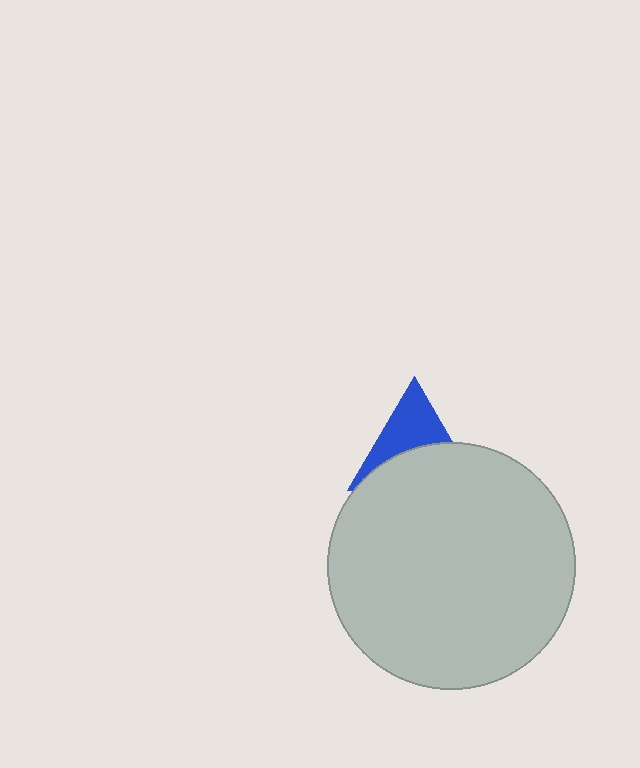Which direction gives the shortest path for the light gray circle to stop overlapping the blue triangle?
Moving down gives the shortest separation.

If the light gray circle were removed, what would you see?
You would see the complete blue triangle.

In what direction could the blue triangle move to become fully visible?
The blue triangle could move up. That would shift it out from behind the light gray circle entirely.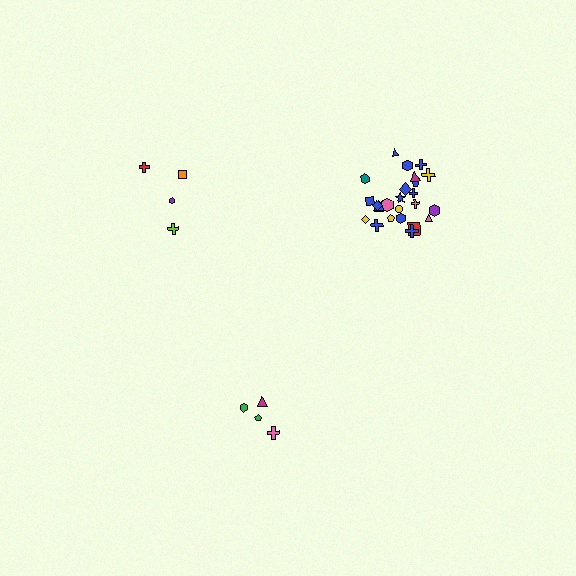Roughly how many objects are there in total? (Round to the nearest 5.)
Roughly 35 objects in total.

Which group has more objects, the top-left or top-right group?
The top-right group.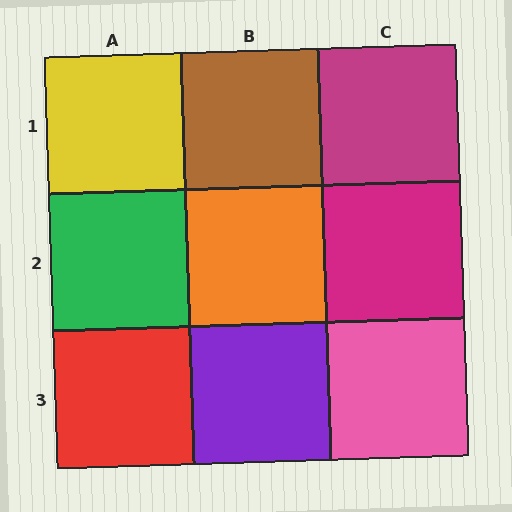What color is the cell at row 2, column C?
Magenta.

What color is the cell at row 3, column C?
Pink.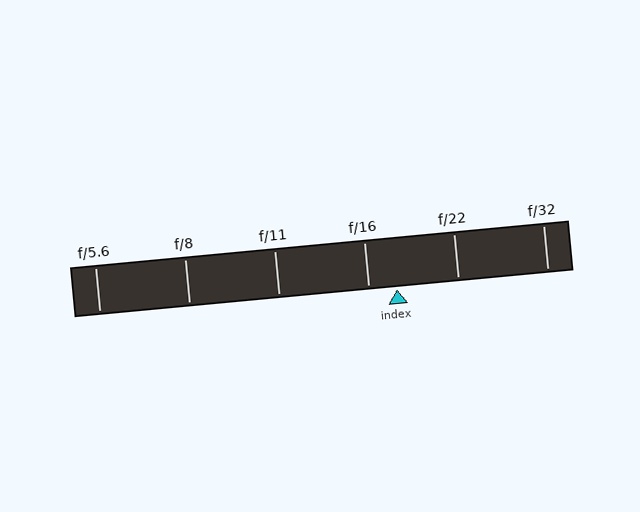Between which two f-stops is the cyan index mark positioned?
The index mark is between f/16 and f/22.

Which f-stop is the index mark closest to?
The index mark is closest to f/16.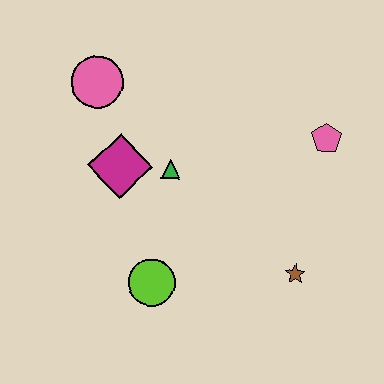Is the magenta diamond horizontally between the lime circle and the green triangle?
No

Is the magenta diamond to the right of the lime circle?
No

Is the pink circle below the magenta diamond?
No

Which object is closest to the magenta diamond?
The green triangle is closest to the magenta diamond.